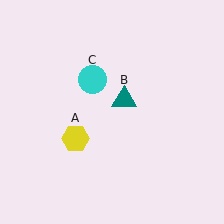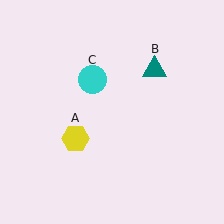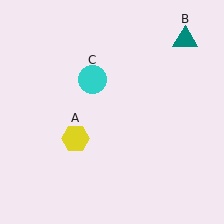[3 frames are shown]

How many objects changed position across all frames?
1 object changed position: teal triangle (object B).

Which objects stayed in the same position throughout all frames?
Yellow hexagon (object A) and cyan circle (object C) remained stationary.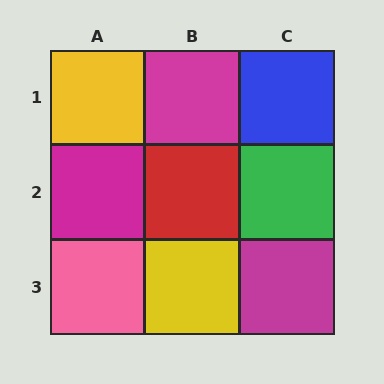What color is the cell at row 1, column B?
Magenta.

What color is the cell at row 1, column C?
Blue.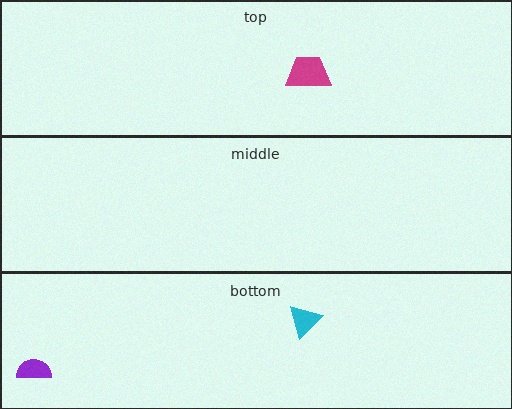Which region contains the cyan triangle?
The bottom region.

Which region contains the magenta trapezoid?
The top region.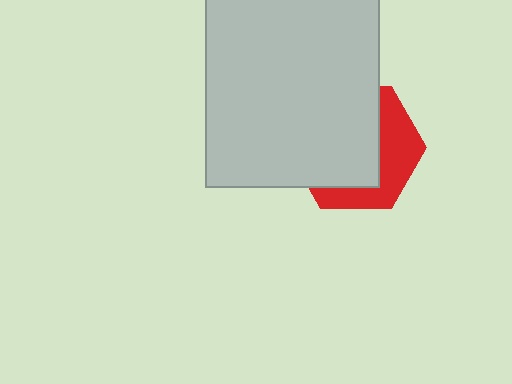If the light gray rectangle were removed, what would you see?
You would see the complete red hexagon.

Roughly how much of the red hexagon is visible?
A small part of it is visible (roughly 39%).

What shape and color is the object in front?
The object in front is a light gray rectangle.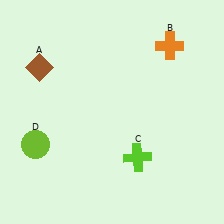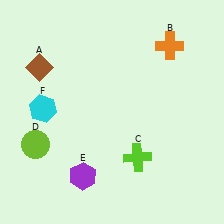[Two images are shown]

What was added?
A purple hexagon (E), a cyan hexagon (F) were added in Image 2.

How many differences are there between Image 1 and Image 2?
There are 2 differences between the two images.